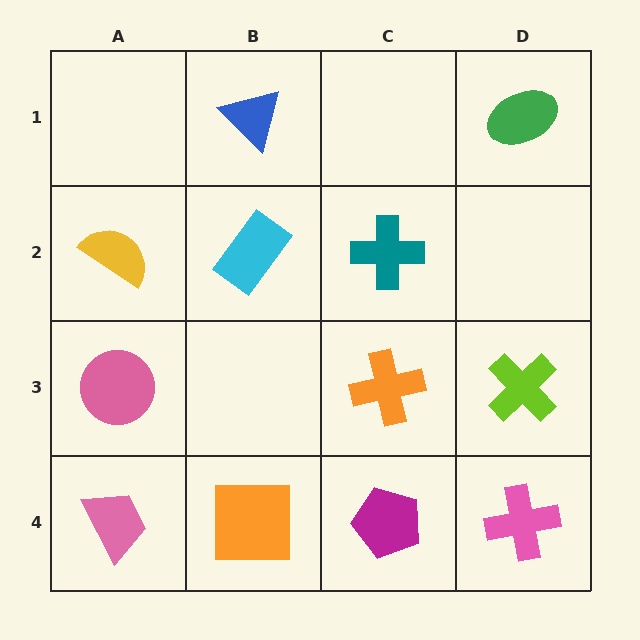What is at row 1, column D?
A green ellipse.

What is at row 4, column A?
A pink trapezoid.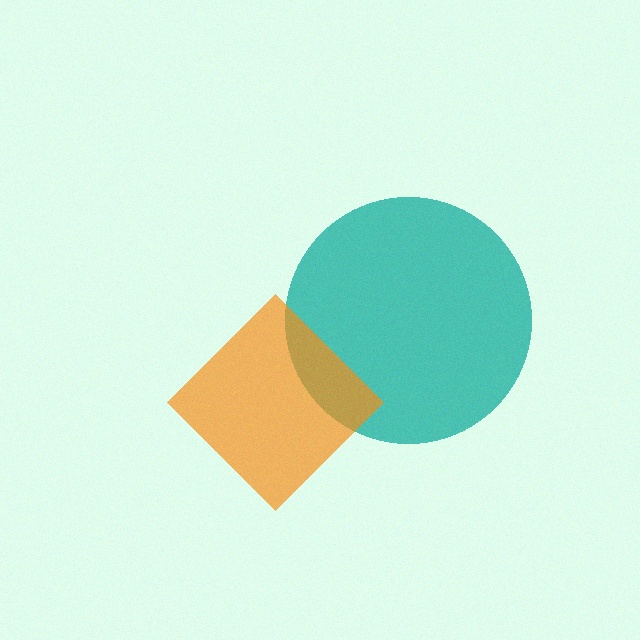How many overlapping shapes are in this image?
There are 2 overlapping shapes in the image.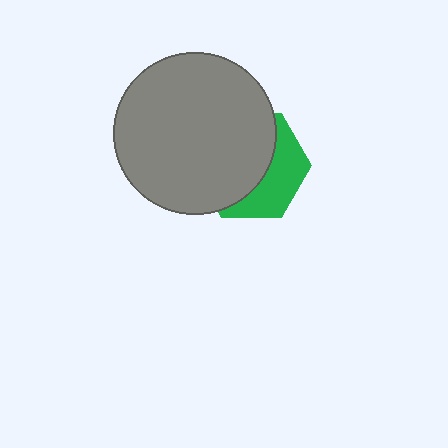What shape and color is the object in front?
The object in front is a gray circle.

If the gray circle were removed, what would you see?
You would see the complete green hexagon.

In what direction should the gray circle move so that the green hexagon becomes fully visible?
The gray circle should move left. That is the shortest direction to clear the overlap and leave the green hexagon fully visible.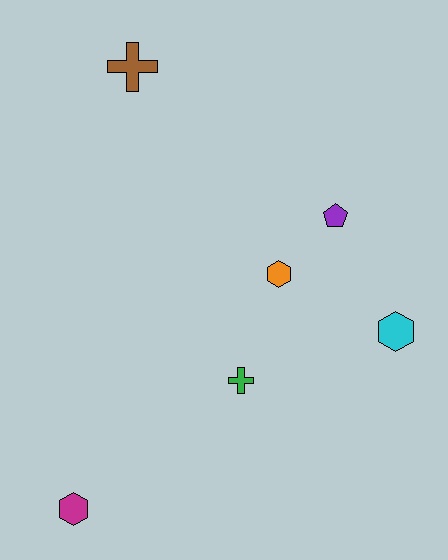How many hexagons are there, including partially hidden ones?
There are 3 hexagons.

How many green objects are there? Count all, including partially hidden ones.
There is 1 green object.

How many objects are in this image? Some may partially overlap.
There are 6 objects.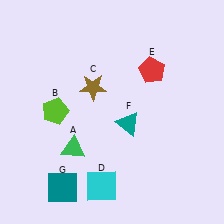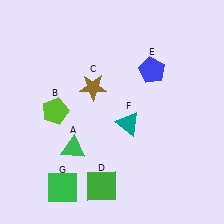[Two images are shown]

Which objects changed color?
D changed from cyan to green. E changed from red to blue. G changed from teal to green.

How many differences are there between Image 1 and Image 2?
There are 3 differences between the two images.